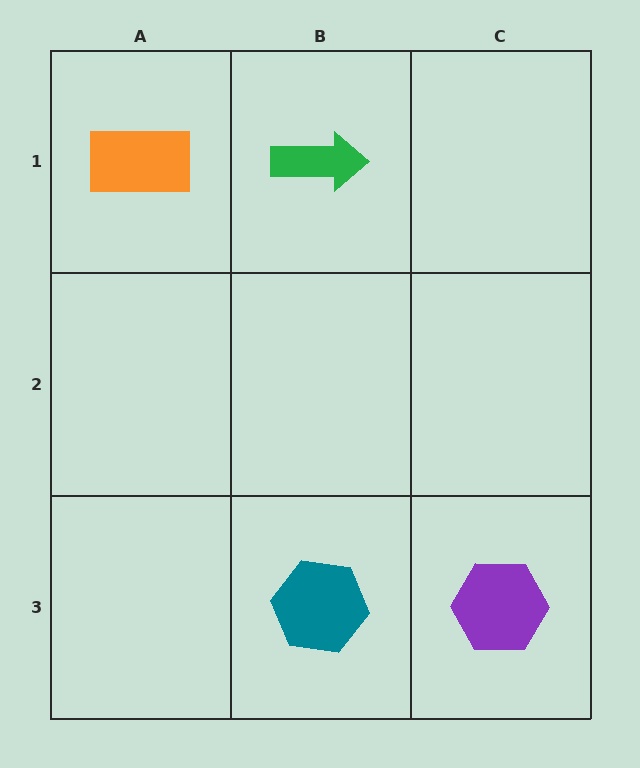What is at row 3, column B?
A teal hexagon.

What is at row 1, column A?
An orange rectangle.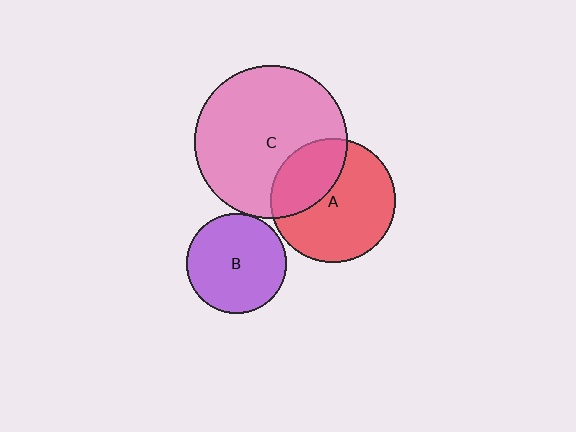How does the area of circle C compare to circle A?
Approximately 1.5 times.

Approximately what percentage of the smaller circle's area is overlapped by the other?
Approximately 35%.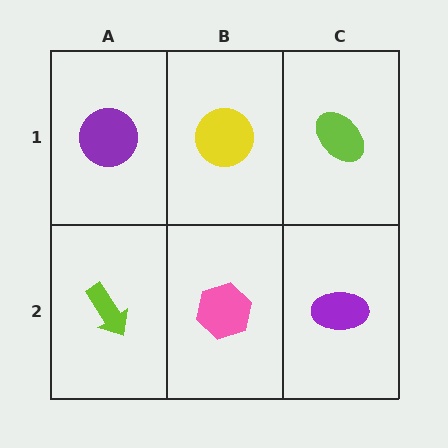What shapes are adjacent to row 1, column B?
A pink hexagon (row 2, column B), a purple circle (row 1, column A), a lime ellipse (row 1, column C).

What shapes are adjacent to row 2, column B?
A yellow circle (row 1, column B), a lime arrow (row 2, column A), a purple ellipse (row 2, column C).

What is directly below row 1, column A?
A lime arrow.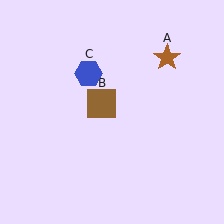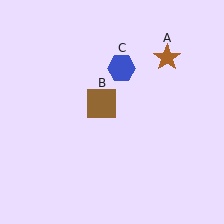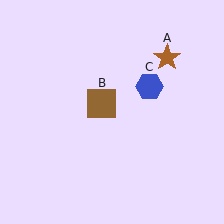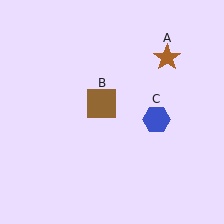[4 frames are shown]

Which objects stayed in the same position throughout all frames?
Brown star (object A) and brown square (object B) remained stationary.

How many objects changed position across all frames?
1 object changed position: blue hexagon (object C).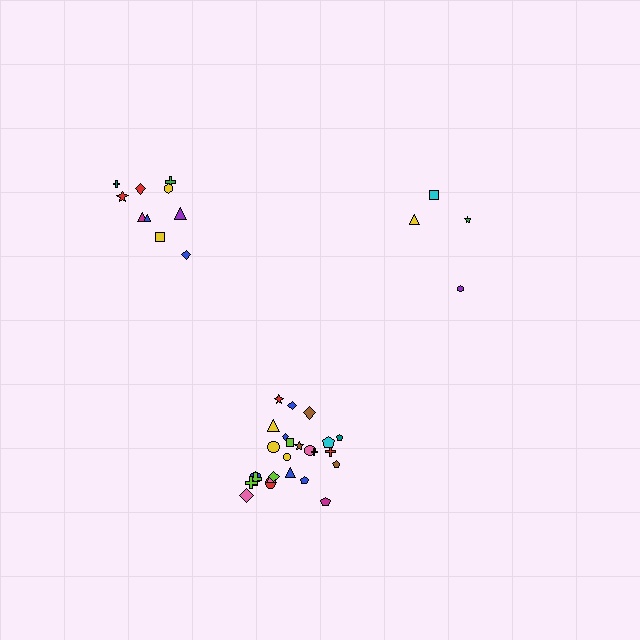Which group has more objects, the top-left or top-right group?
The top-left group.